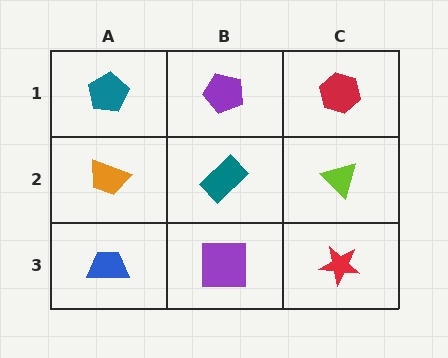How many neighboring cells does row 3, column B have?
3.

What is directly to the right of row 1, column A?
A purple pentagon.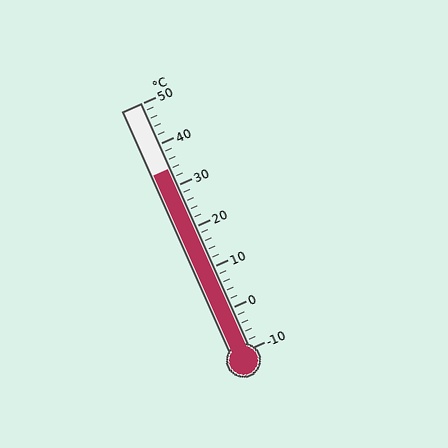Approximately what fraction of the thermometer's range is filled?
The thermometer is filled to approximately 75% of its range.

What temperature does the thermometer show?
The thermometer shows approximately 34°C.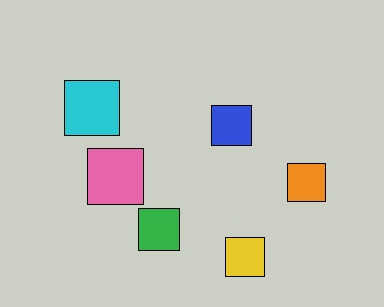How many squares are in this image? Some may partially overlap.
There are 6 squares.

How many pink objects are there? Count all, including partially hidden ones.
There is 1 pink object.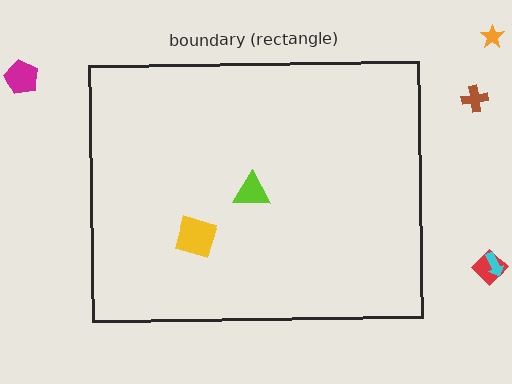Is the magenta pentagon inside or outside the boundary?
Outside.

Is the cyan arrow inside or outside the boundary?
Outside.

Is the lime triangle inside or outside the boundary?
Inside.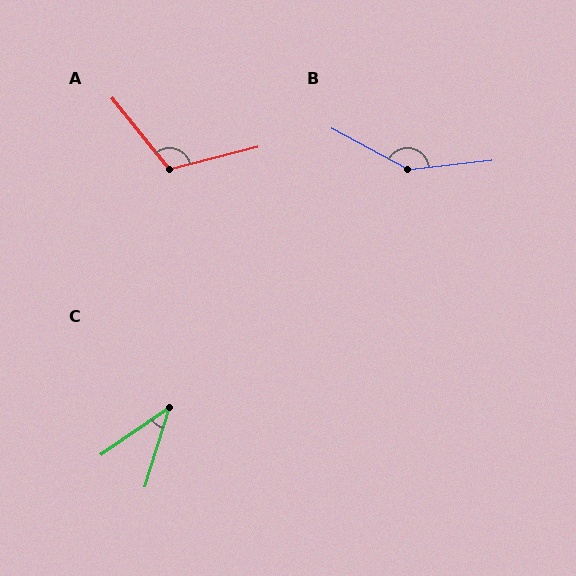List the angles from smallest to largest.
C (38°), A (114°), B (145°).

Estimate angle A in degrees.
Approximately 114 degrees.